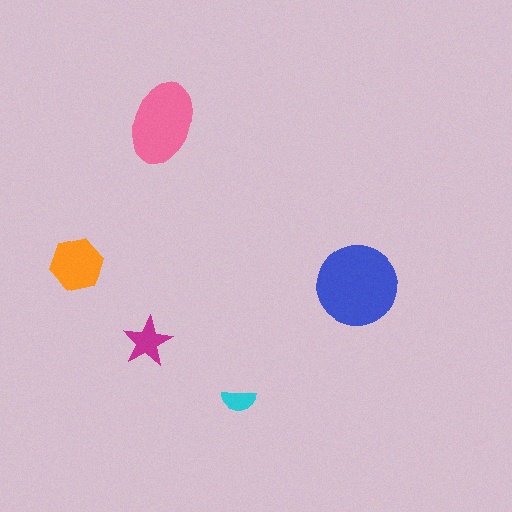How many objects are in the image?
There are 5 objects in the image.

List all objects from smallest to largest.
The cyan semicircle, the magenta star, the orange hexagon, the pink ellipse, the blue circle.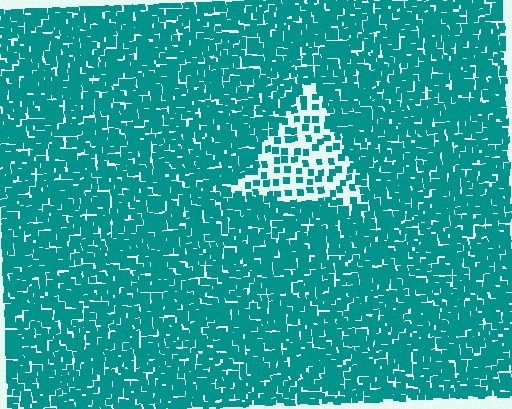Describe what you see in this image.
The image contains small teal elements arranged at two different densities. A triangle-shaped region is visible where the elements are less densely packed than the surrounding area.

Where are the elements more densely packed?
The elements are more densely packed outside the triangle boundary.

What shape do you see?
I see a triangle.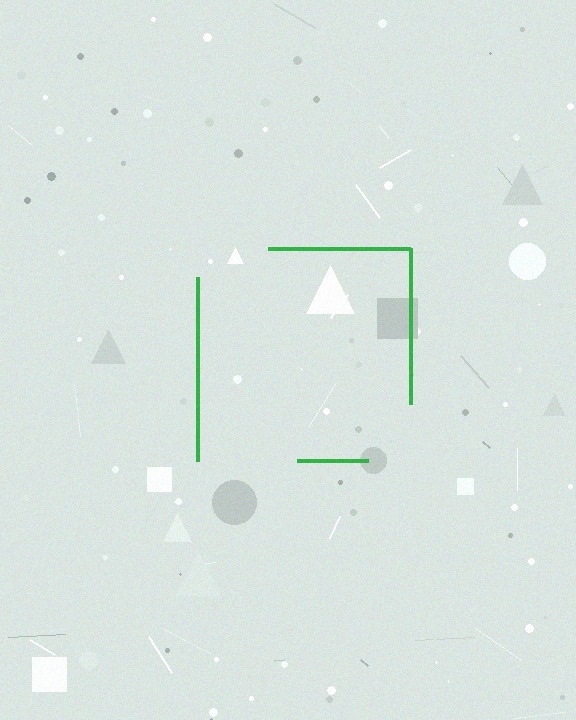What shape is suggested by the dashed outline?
The dashed outline suggests a square.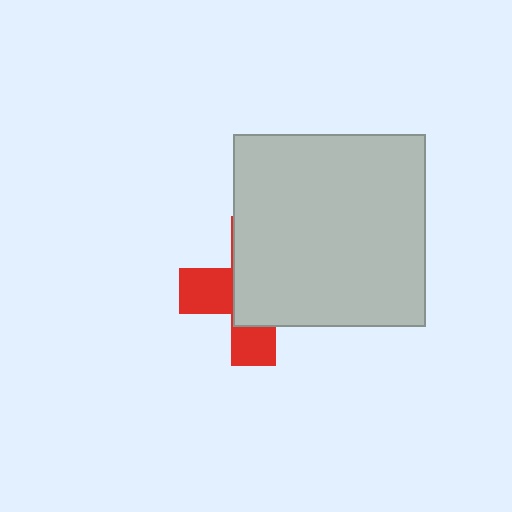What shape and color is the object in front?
The object in front is a light gray square.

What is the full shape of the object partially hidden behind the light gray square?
The partially hidden object is a red cross.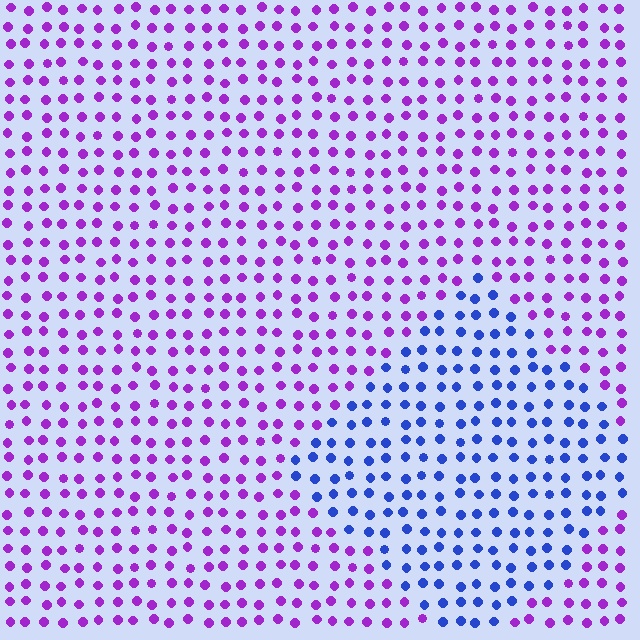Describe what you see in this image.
The image is filled with small purple elements in a uniform arrangement. A diamond-shaped region is visible where the elements are tinted to a slightly different hue, forming a subtle color boundary.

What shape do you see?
I see a diamond.